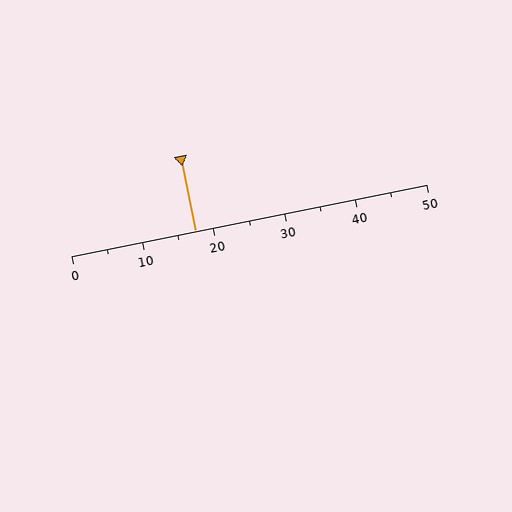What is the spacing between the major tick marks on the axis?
The major ticks are spaced 10 apart.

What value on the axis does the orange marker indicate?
The marker indicates approximately 17.5.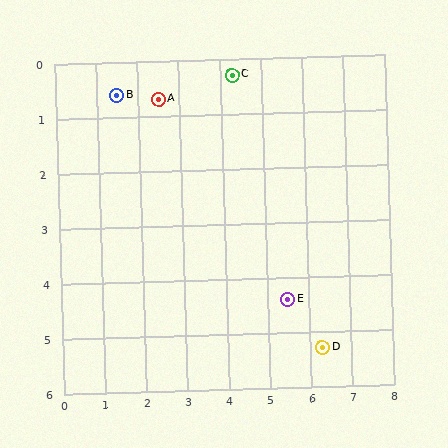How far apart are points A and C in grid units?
Points A and C are about 1.8 grid units apart.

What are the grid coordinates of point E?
Point E is at approximately (5.5, 4.4).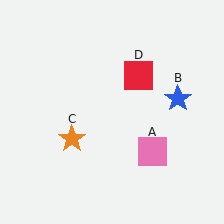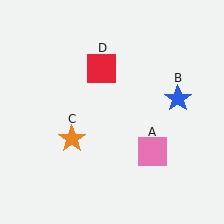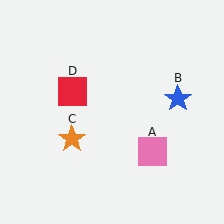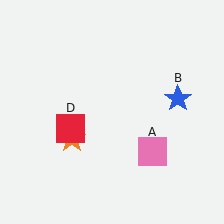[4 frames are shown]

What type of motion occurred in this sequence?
The red square (object D) rotated counterclockwise around the center of the scene.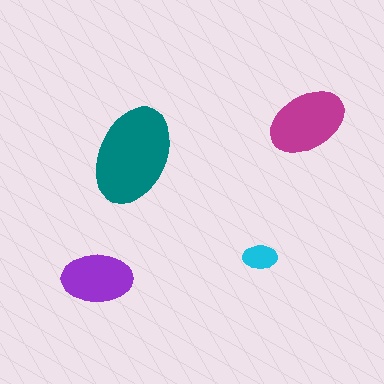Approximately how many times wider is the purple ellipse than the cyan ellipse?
About 2 times wider.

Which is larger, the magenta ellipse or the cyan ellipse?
The magenta one.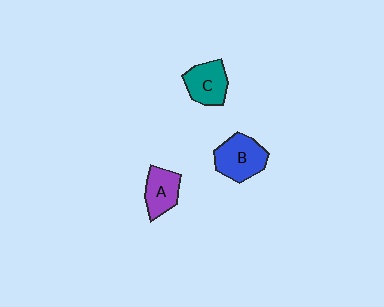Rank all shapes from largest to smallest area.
From largest to smallest: B (blue), C (teal), A (purple).